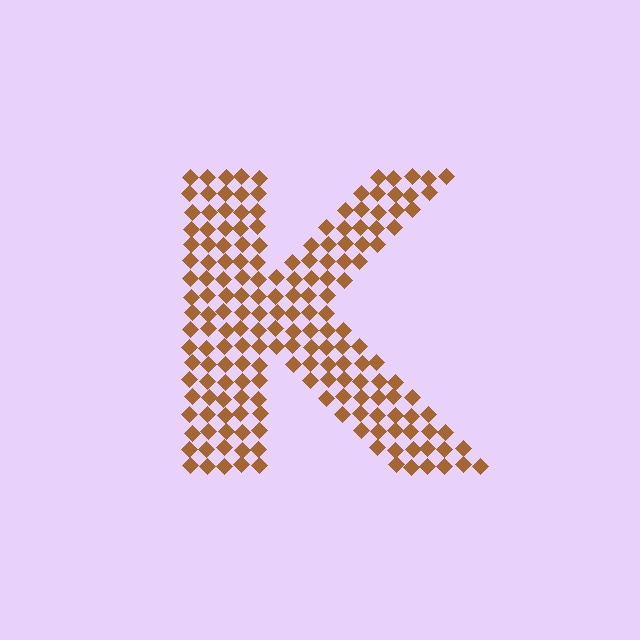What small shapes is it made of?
It is made of small diamonds.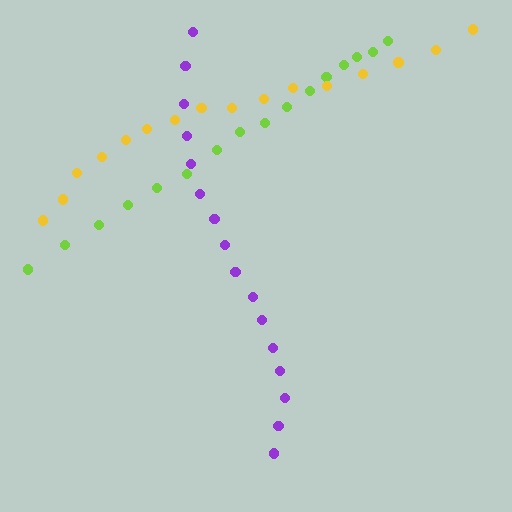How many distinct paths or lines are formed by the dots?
There are 3 distinct paths.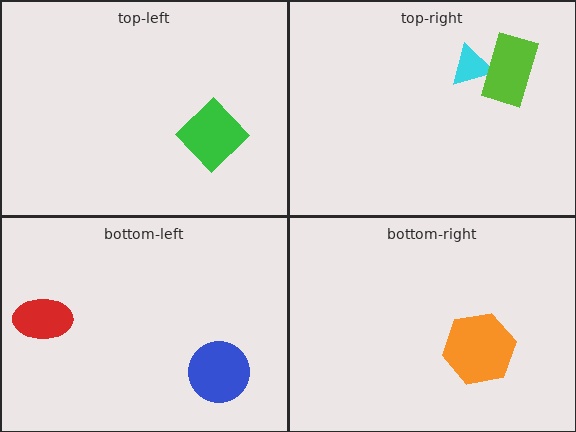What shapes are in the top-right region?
The cyan triangle, the lime rectangle.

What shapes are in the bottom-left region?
The blue circle, the red ellipse.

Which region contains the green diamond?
The top-left region.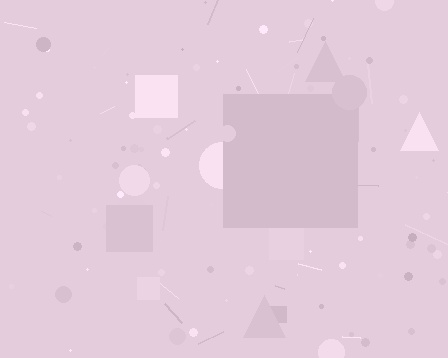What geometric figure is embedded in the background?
A square is embedded in the background.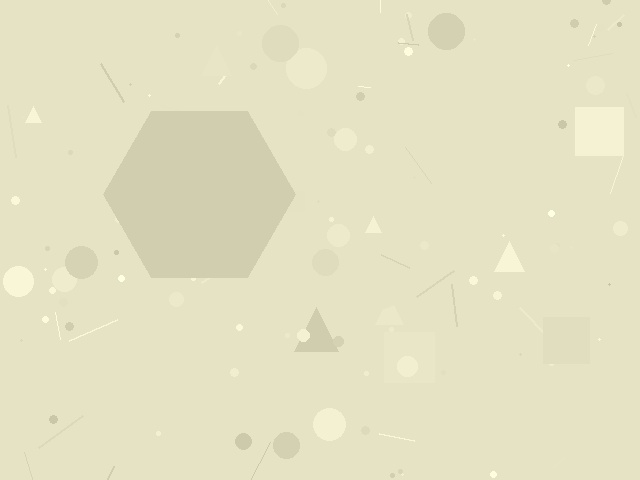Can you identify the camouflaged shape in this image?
The camouflaged shape is a hexagon.